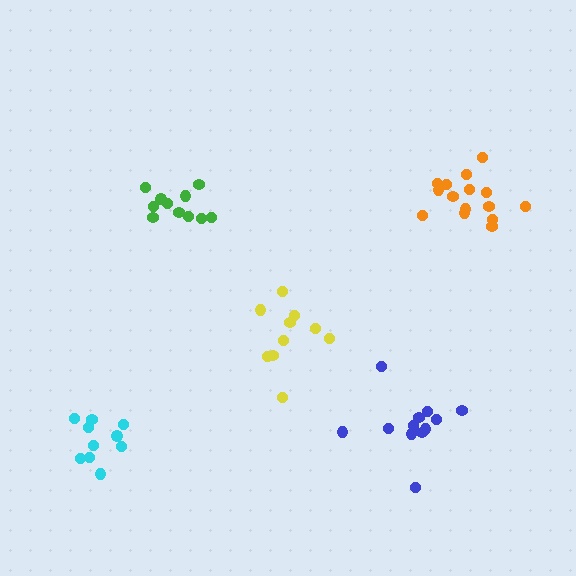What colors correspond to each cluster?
The clusters are colored: orange, green, blue, yellow, cyan.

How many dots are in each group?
Group 1: 15 dots, Group 2: 11 dots, Group 3: 12 dots, Group 4: 10 dots, Group 5: 10 dots (58 total).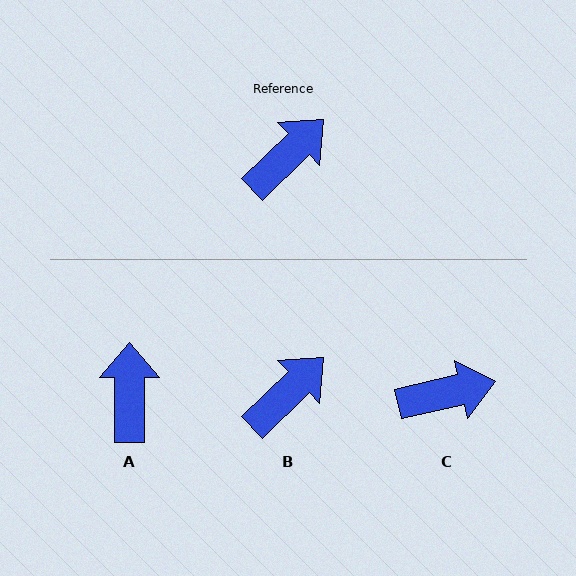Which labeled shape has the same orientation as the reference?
B.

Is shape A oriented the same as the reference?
No, it is off by about 45 degrees.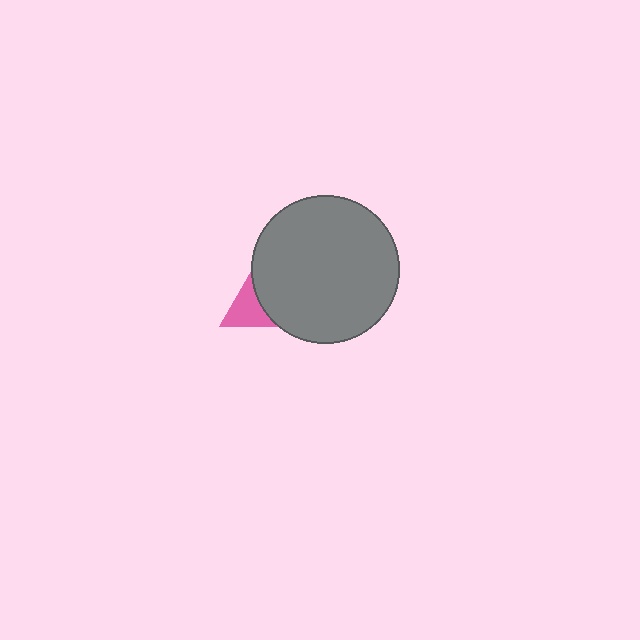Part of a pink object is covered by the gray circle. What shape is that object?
It is a triangle.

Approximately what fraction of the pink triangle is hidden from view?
Roughly 66% of the pink triangle is hidden behind the gray circle.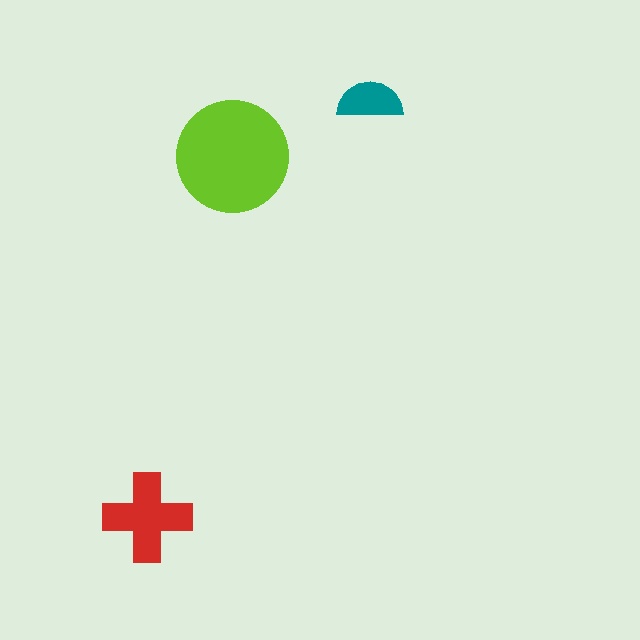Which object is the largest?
The lime circle.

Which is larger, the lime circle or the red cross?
The lime circle.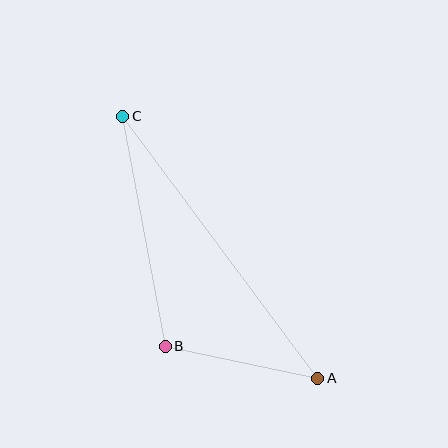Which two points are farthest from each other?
Points A and C are farthest from each other.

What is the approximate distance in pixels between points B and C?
The distance between B and C is approximately 234 pixels.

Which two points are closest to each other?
Points A and B are closest to each other.